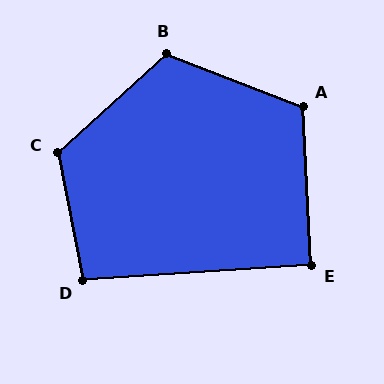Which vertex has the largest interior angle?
C, at approximately 121 degrees.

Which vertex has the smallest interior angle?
E, at approximately 91 degrees.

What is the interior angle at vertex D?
Approximately 98 degrees (obtuse).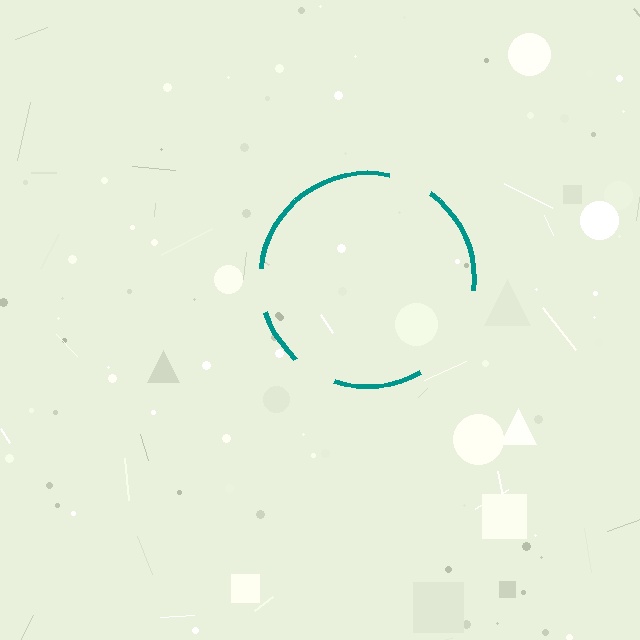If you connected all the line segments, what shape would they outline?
They would outline a circle.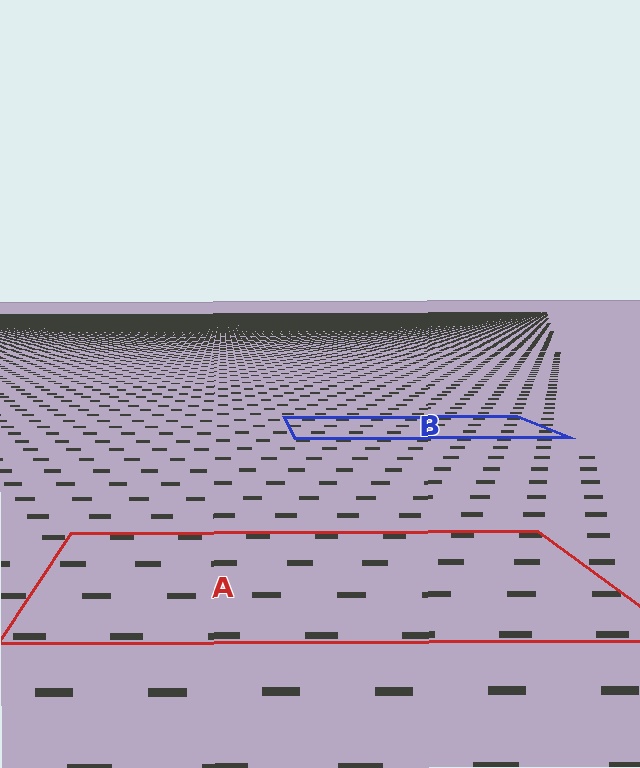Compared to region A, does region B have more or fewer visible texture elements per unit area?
Region B has more texture elements per unit area — they are packed more densely because it is farther away.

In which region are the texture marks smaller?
The texture marks are smaller in region B, because it is farther away.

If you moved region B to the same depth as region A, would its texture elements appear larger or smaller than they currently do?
They would appear larger. At a closer depth, the same texture elements are projected at a bigger on-screen size.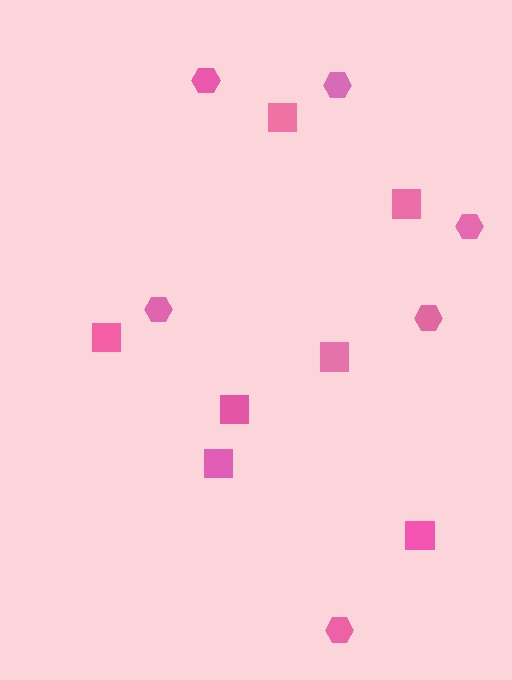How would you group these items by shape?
There are 2 groups: one group of squares (7) and one group of hexagons (6).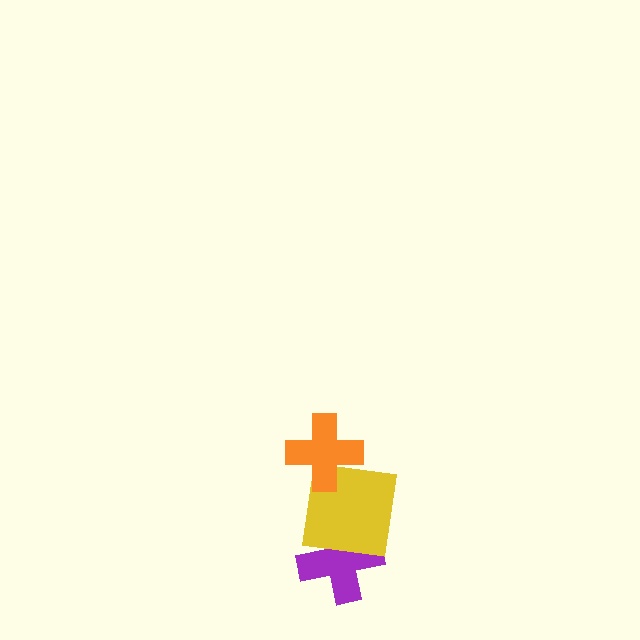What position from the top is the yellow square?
The yellow square is 2nd from the top.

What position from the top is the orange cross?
The orange cross is 1st from the top.